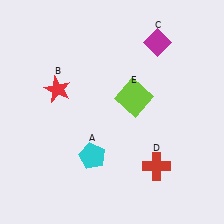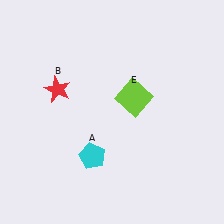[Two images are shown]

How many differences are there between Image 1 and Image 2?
There are 2 differences between the two images.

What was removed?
The magenta diamond (C), the red cross (D) were removed in Image 2.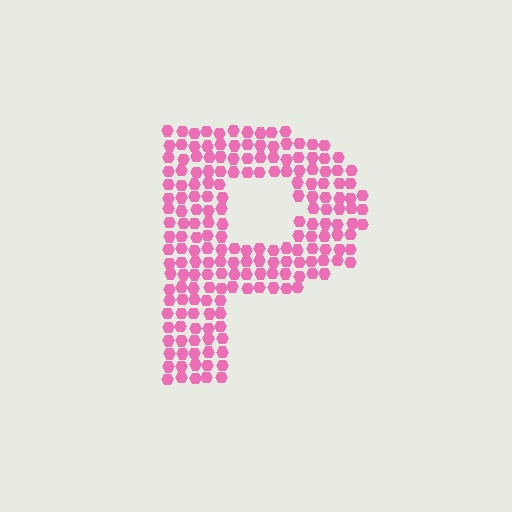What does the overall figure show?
The overall figure shows the letter P.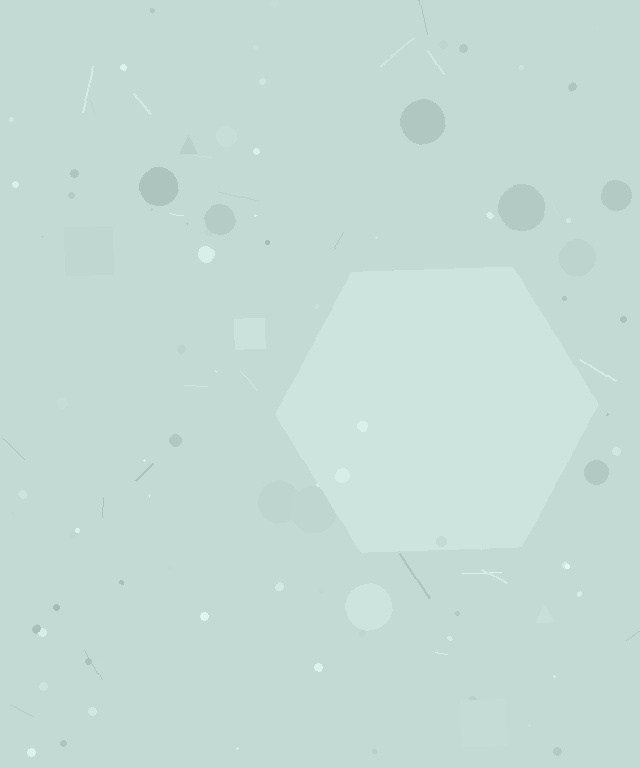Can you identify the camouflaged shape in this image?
The camouflaged shape is a hexagon.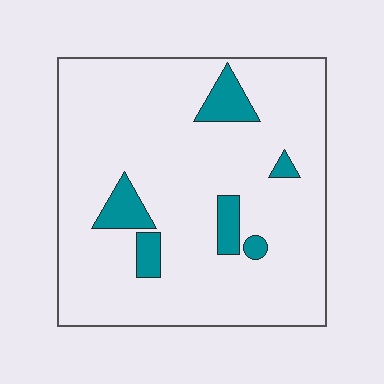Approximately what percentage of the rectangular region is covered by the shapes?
Approximately 10%.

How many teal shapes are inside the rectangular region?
6.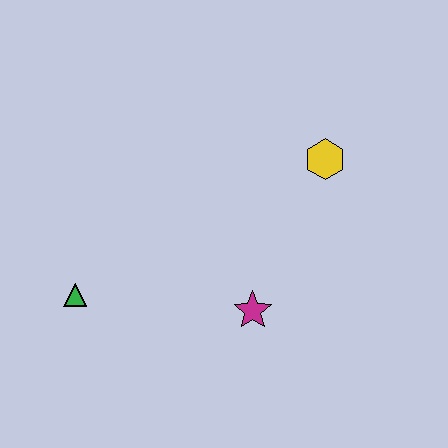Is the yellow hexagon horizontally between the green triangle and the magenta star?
No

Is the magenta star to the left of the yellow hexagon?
Yes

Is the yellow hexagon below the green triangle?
No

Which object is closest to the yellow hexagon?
The magenta star is closest to the yellow hexagon.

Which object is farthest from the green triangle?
The yellow hexagon is farthest from the green triangle.